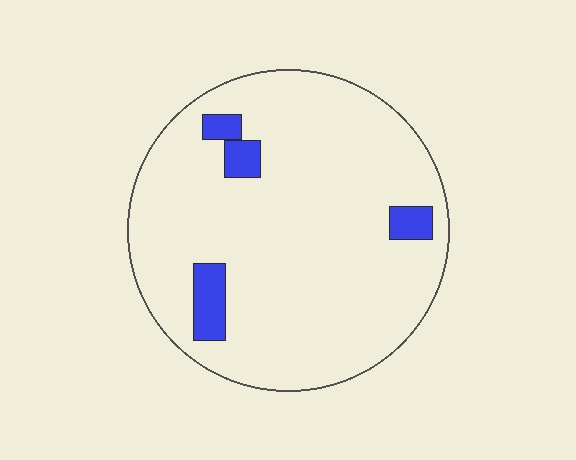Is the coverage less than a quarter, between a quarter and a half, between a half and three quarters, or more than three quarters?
Less than a quarter.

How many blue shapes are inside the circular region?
4.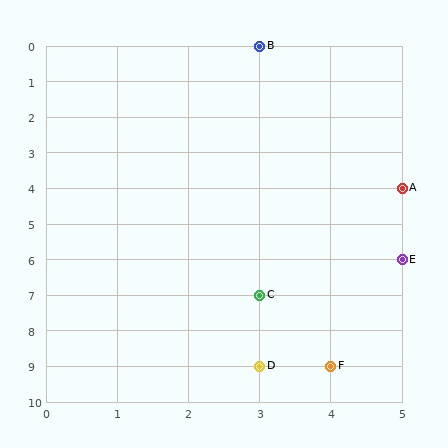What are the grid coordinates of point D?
Point D is at grid coordinates (3, 9).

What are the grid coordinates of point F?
Point F is at grid coordinates (4, 9).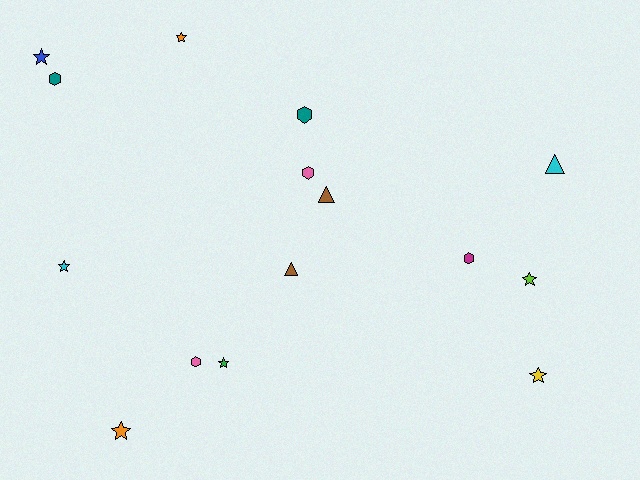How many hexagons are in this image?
There are 5 hexagons.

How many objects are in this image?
There are 15 objects.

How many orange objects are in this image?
There are 2 orange objects.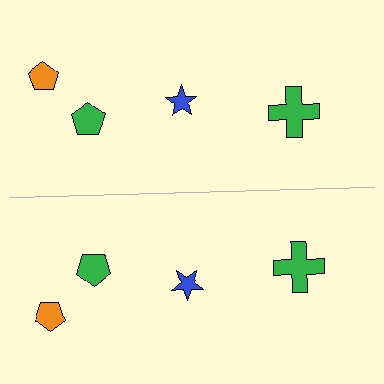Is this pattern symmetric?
Yes, this pattern has bilateral (reflection) symmetry.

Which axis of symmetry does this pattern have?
The pattern has a horizontal axis of symmetry running through the center of the image.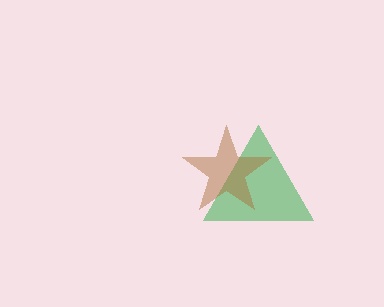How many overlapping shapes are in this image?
There are 2 overlapping shapes in the image.